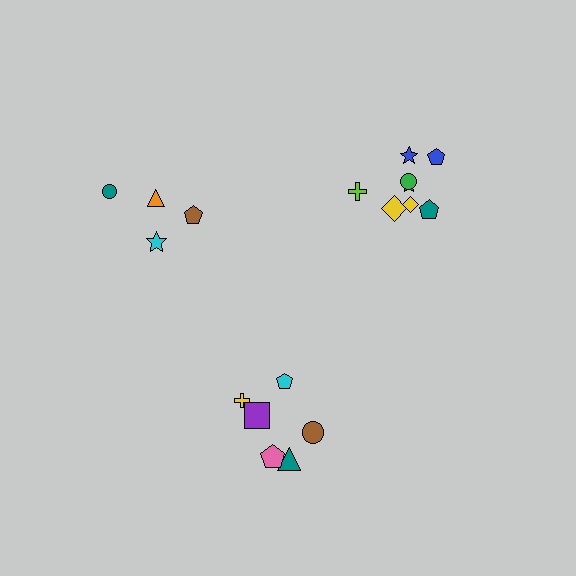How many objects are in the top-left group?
There are 4 objects.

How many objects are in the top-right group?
There are 8 objects.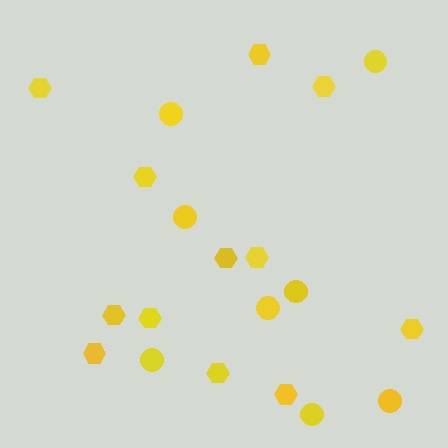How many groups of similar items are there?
There are 2 groups: one group of circles (8) and one group of hexagons (12).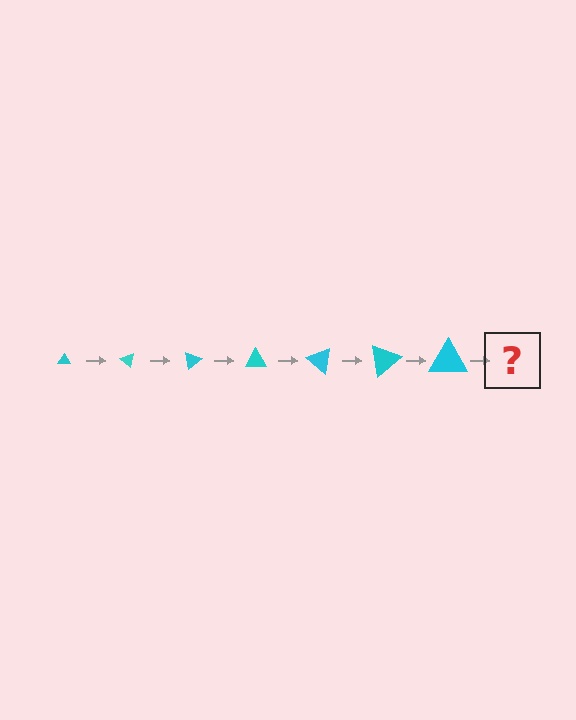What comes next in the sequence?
The next element should be a triangle, larger than the previous one and rotated 280 degrees from the start.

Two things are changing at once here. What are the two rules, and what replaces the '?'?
The two rules are that the triangle grows larger each step and it rotates 40 degrees each step. The '?' should be a triangle, larger than the previous one and rotated 280 degrees from the start.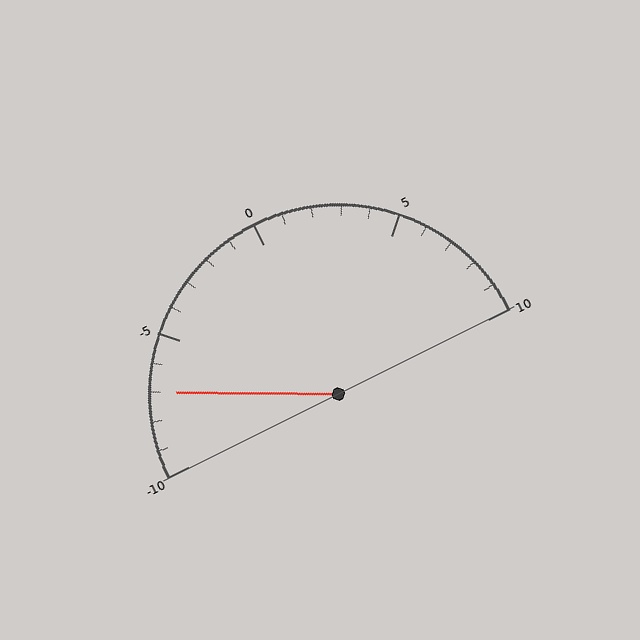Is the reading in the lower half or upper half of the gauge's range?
The reading is in the lower half of the range (-10 to 10).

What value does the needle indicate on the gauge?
The needle indicates approximately -7.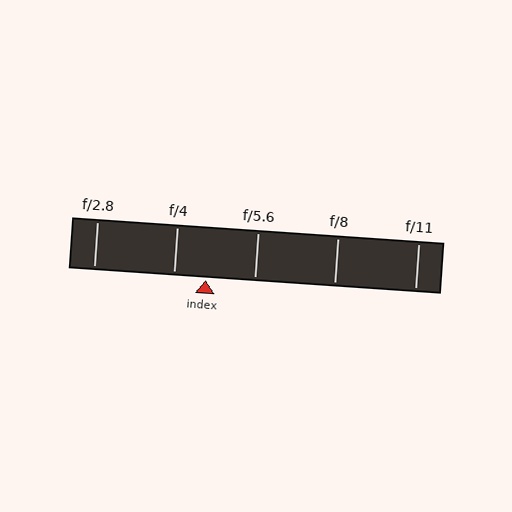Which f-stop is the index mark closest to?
The index mark is closest to f/4.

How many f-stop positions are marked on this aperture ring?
There are 5 f-stop positions marked.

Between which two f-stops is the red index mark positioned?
The index mark is between f/4 and f/5.6.